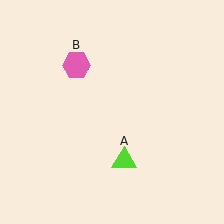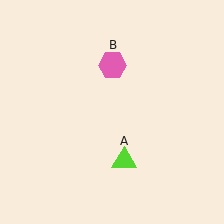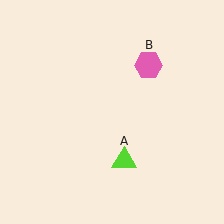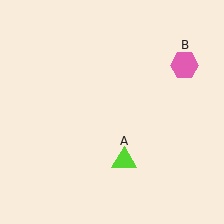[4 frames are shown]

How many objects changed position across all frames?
1 object changed position: pink hexagon (object B).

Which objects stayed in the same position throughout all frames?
Lime triangle (object A) remained stationary.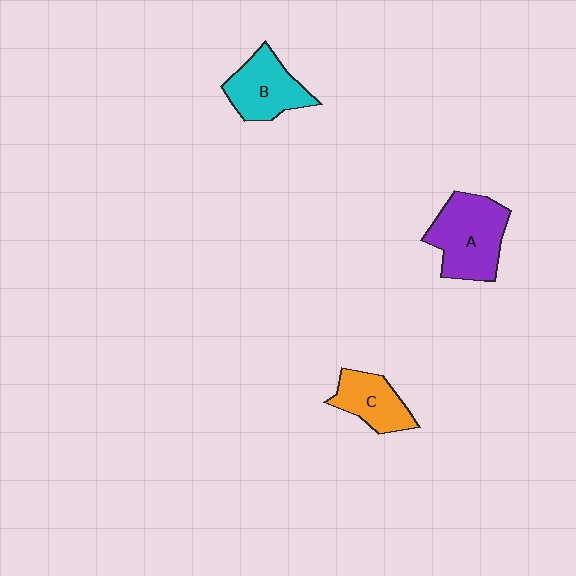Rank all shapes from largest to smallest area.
From largest to smallest: A (purple), B (cyan), C (orange).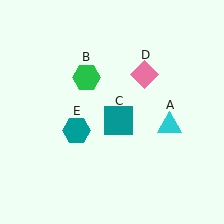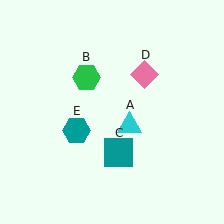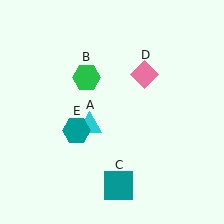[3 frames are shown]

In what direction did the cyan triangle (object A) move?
The cyan triangle (object A) moved left.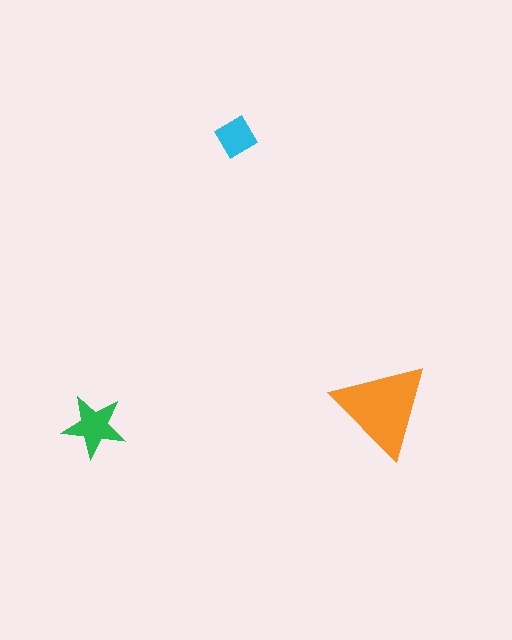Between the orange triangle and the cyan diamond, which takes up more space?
The orange triangle.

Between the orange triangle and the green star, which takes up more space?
The orange triangle.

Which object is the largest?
The orange triangle.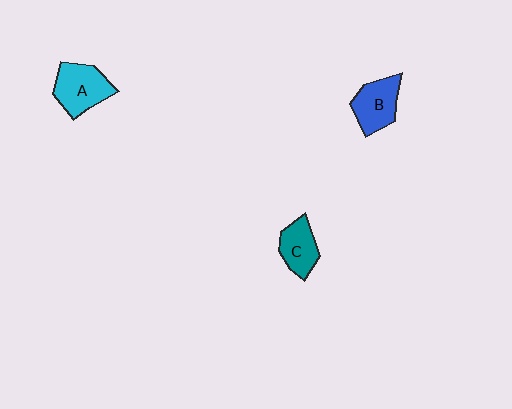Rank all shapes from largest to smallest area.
From largest to smallest: A (cyan), B (blue), C (teal).